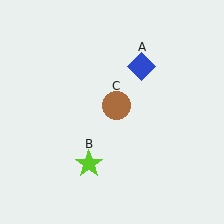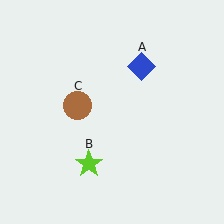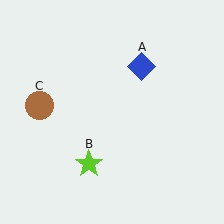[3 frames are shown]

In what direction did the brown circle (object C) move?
The brown circle (object C) moved left.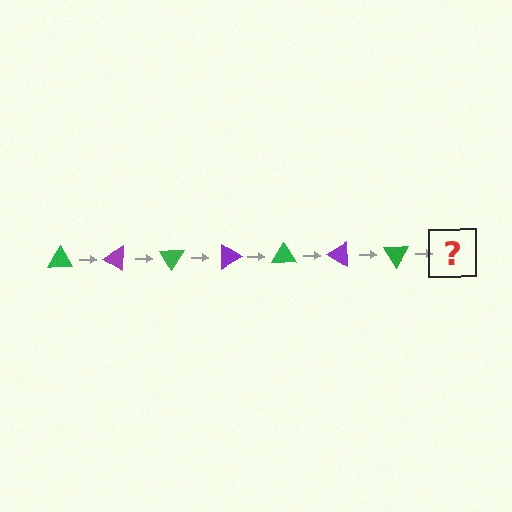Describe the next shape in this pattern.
It should be a purple triangle, rotated 210 degrees from the start.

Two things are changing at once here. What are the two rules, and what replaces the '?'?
The two rules are that it rotates 30 degrees each step and the color cycles through green and purple. The '?' should be a purple triangle, rotated 210 degrees from the start.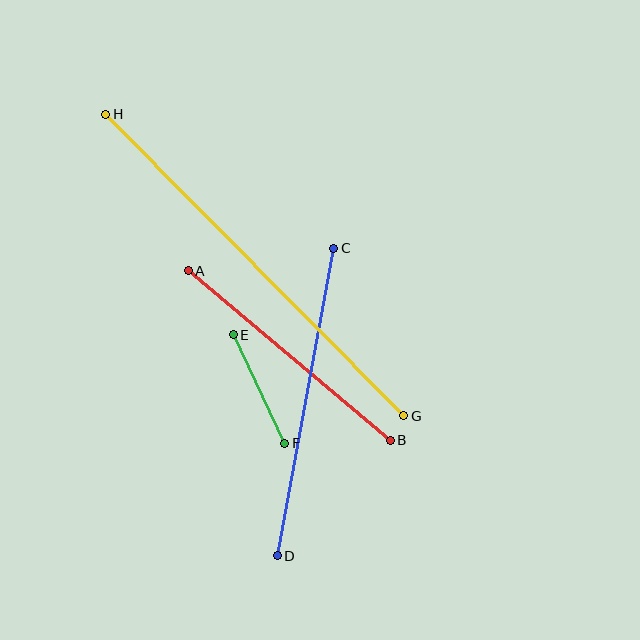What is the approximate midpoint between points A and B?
The midpoint is at approximately (289, 356) pixels.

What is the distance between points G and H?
The distance is approximately 424 pixels.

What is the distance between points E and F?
The distance is approximately 121 pixels.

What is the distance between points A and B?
The distance is approximately 264 pixels.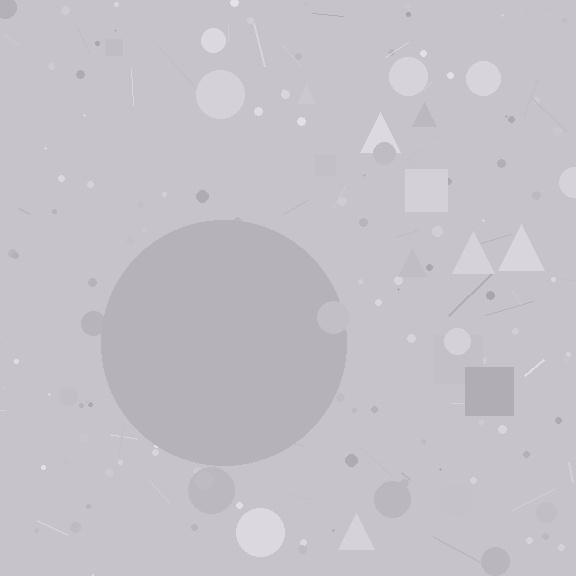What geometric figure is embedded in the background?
A circle is embedded in the background.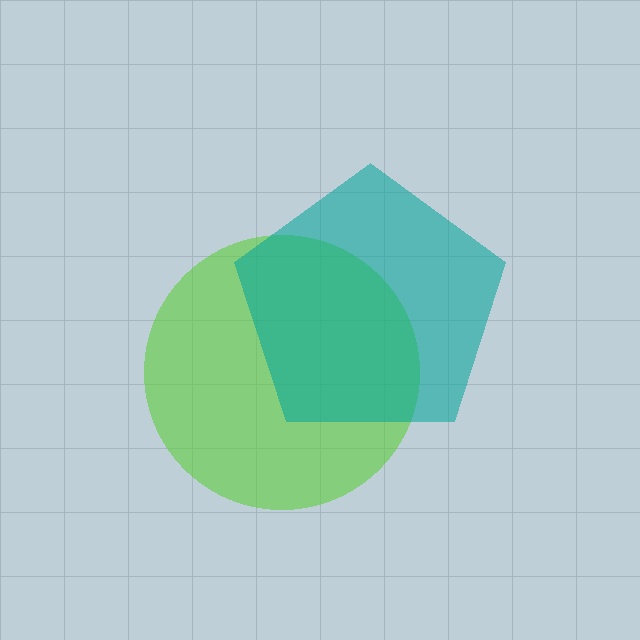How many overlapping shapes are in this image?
There are 2 overlapping shapes in the image.